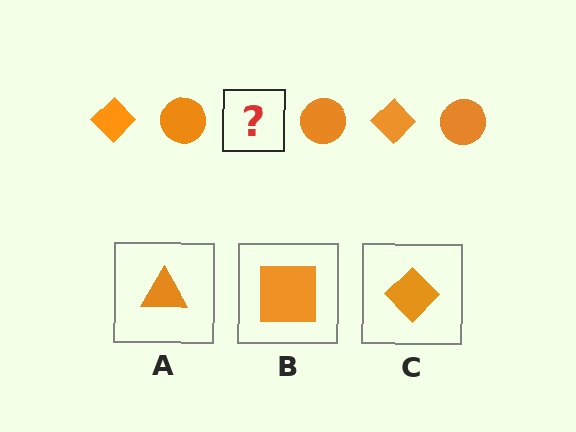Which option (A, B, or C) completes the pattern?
C.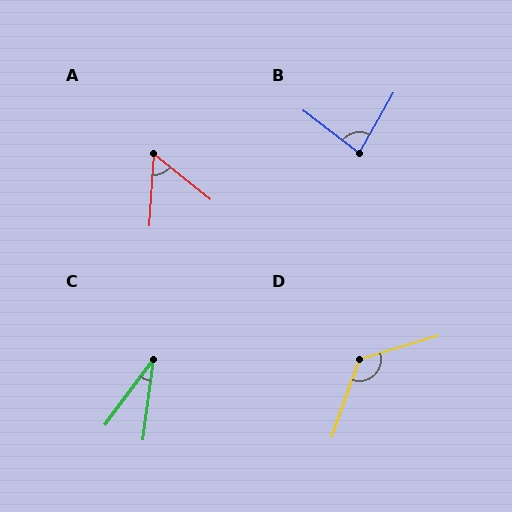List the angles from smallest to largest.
C (29°), A (55°), B (82°), D (126°).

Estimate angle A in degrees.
Approximately 55 degrees.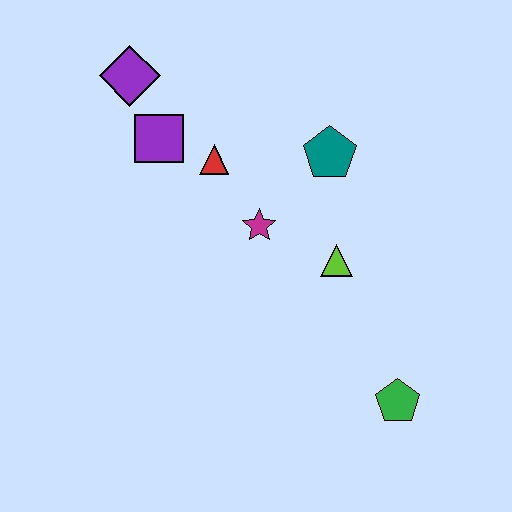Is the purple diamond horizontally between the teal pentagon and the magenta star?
No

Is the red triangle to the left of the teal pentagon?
Yes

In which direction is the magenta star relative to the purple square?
The magenta star is to the right of the purple square.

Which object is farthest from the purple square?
The green pentagon is farthest from the purple square.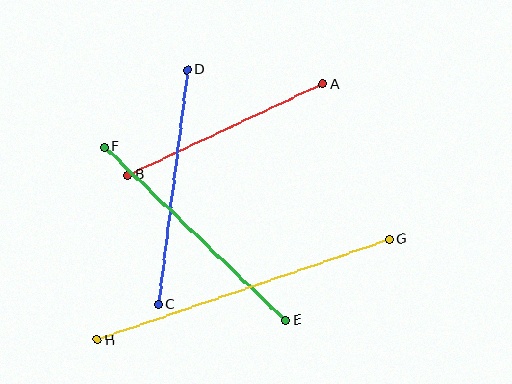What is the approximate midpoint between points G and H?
The midpoint is at approximately (243, 290) pixels.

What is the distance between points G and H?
The distance is approximately 309 pixels.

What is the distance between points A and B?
The distance is approximately 215 pixels.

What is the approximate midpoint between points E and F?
The midpoint is at approximately (195, 234) pixels.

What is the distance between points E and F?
The distance is approximately 251 pixels.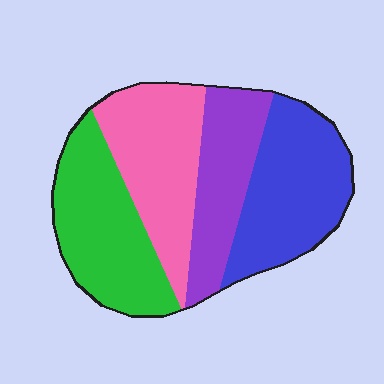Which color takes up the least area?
Purple, at roughly 20%.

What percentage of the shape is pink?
Pink covers roughly 25% of the shape.